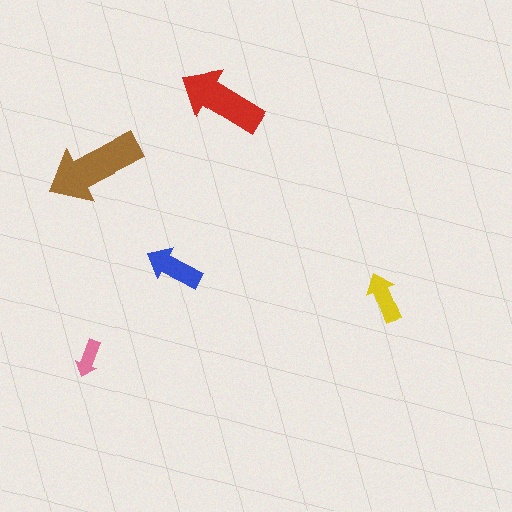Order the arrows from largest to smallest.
the brown one, the red one, the blue one, the yellow one, the pink one.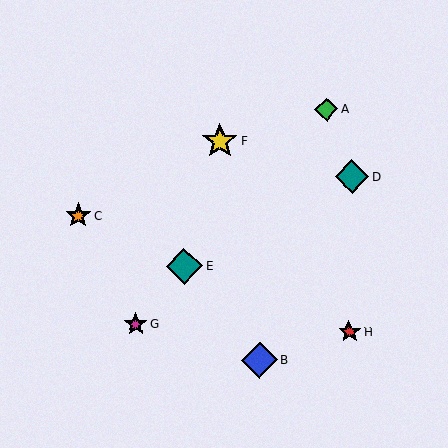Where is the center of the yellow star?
The center of the yellow star is at (220, 142).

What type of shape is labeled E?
Shape E is a teal diamond.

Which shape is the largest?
The teal diamond (labeled E) is the largest.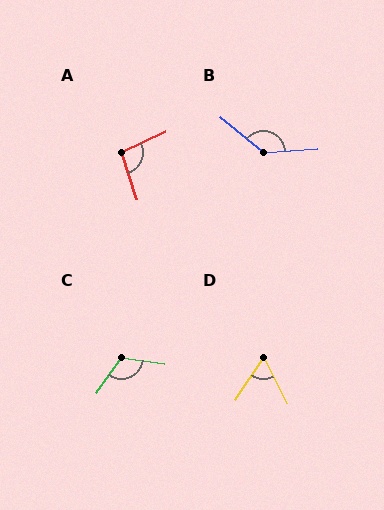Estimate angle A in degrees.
Approximately 97 degrees.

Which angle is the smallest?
D, at approximately 60 degrees.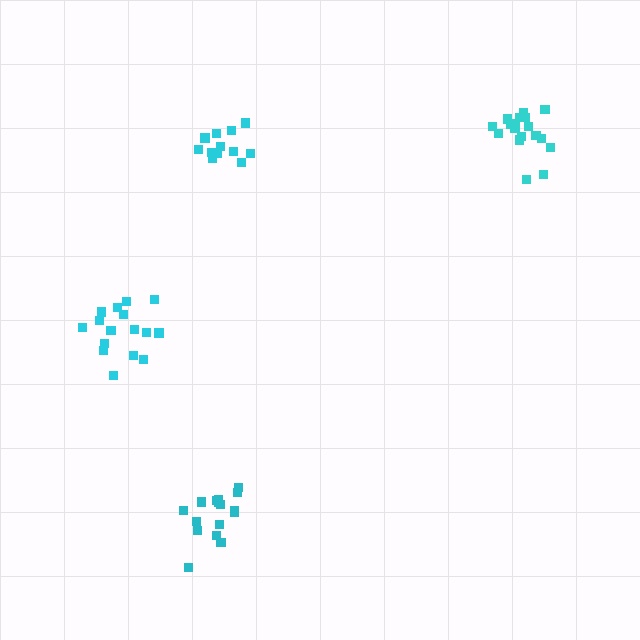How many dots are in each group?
Group 1: 16 dots, Group 2: 19 dots, Group 3: 16 dots, Group 4: 13 dots (64 total).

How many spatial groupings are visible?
There are 4 spatial groupings.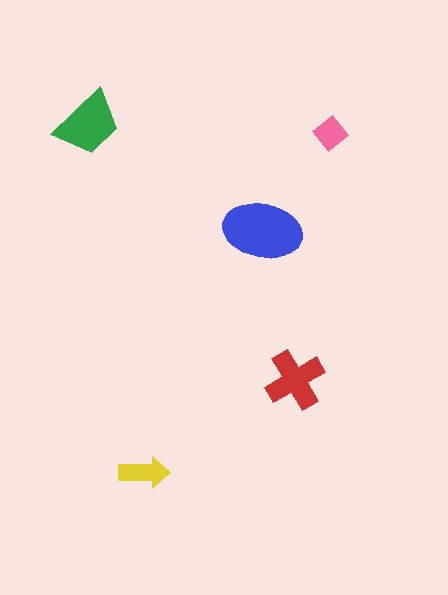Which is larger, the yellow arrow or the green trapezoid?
The green trapezoid.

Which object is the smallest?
The pink diamond.